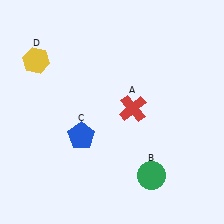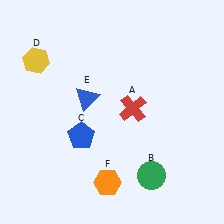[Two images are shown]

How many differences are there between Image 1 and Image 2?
There are 2 differences between the two images.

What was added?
A blue triangle (E), an orange hexagon (F) were added in Image 2.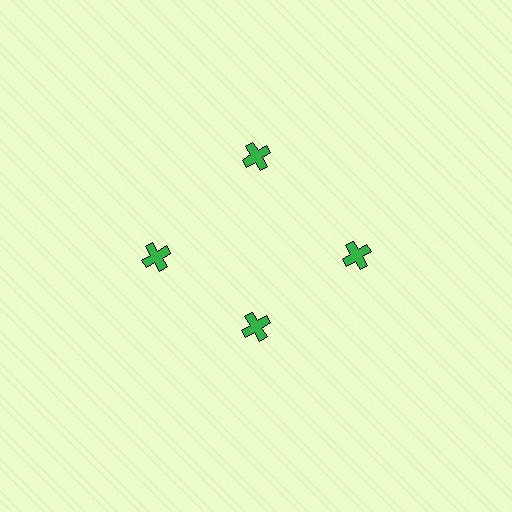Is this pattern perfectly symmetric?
No. The 4 green crosses are arranged in a ring, but one element near the 6 o'clock position is pulled inward toward the center, breaking the 4-fold rotational symmetry.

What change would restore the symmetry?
The symmetry would be restored by moving it outward, back onto the ring so that all 4 crosses sit at equal angles and equal distance from the center.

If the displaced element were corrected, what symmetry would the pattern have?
It would have 4-fold rotational symmetry — the pattern would map onto itself every 90 degrees.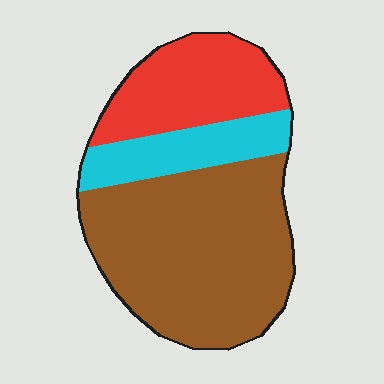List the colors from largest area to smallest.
From largest to smallest: brown, red, cyan.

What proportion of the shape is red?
Red covers around 25% of the shape.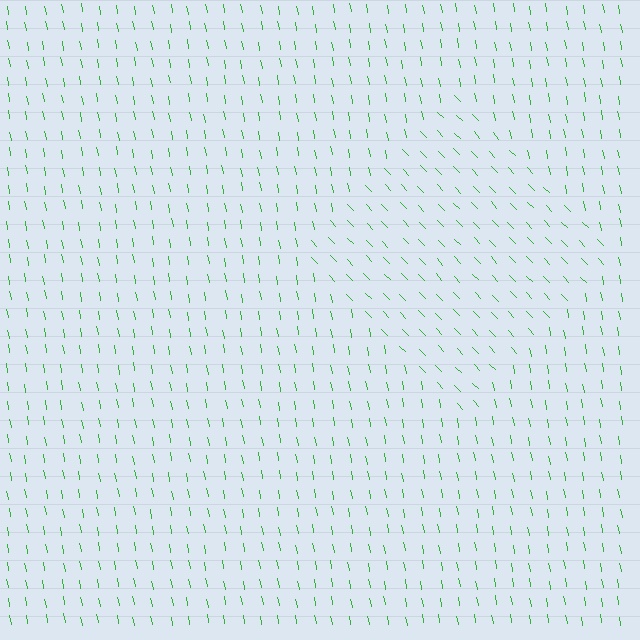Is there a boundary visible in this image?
Yes, there is a texture boundary formed by a change in line orientation.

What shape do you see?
I see a diamond.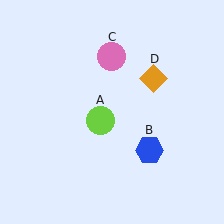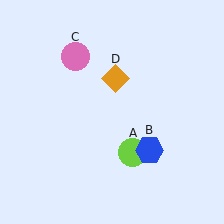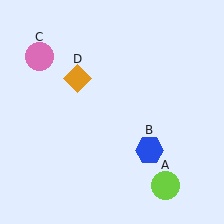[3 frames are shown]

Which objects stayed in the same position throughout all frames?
Blue hexagon (object B) remained stationary.